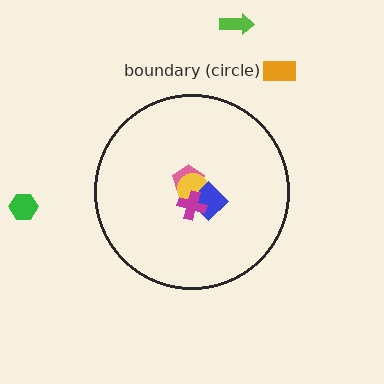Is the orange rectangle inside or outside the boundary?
Outside.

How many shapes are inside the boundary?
4 inside, 3 outside.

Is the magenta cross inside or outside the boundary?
Inside.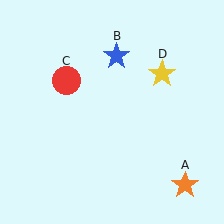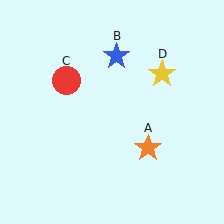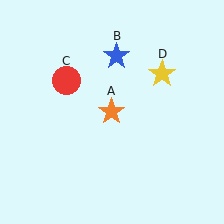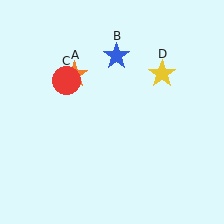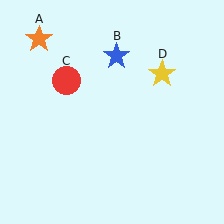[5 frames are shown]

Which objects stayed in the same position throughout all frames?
Blue star (object B) and red circle (object C) and yellow star (object D) remained stationary.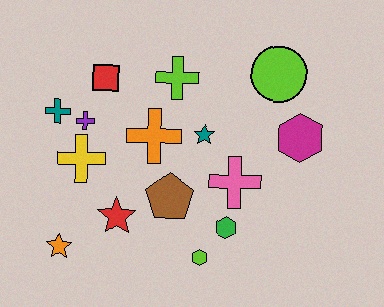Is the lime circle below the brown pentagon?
No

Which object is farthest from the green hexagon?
The teal cross is farthest from the green hexagon.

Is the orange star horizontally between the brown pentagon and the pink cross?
No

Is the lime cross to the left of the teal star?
Yes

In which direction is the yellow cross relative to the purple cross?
The yellow cross is below the purple cross.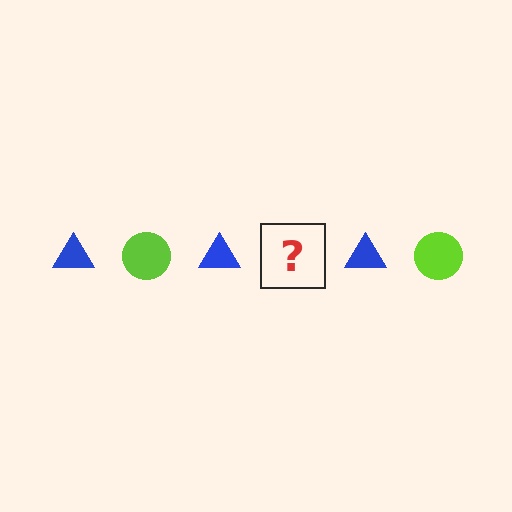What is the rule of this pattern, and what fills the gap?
The rule is that the pattern alternates between blue triangle and lime circle. The gap should be filled with a lime circle.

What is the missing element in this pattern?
The missing element is a lime circle.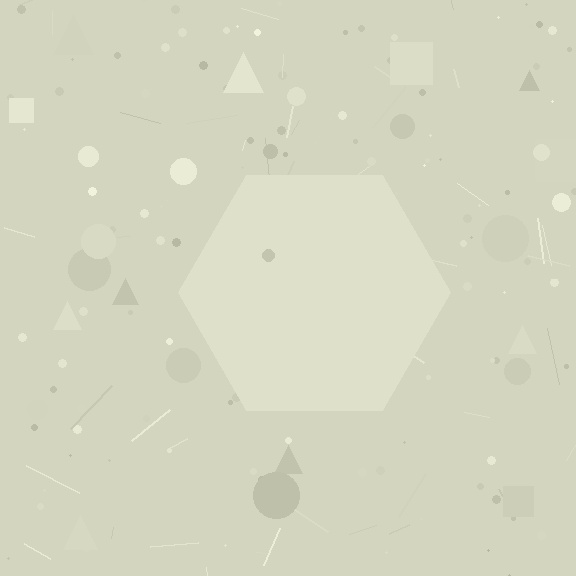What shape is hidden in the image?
A hexagon is hidden in the image.